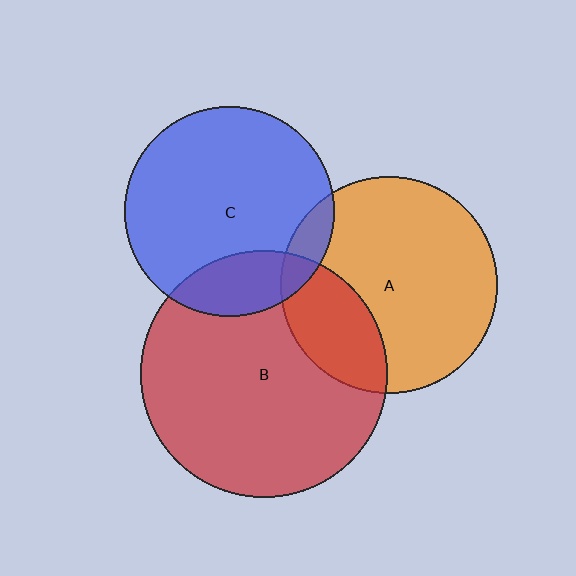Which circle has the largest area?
Circle B (red).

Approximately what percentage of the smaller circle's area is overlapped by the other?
Approximately 10%.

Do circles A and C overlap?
Yes.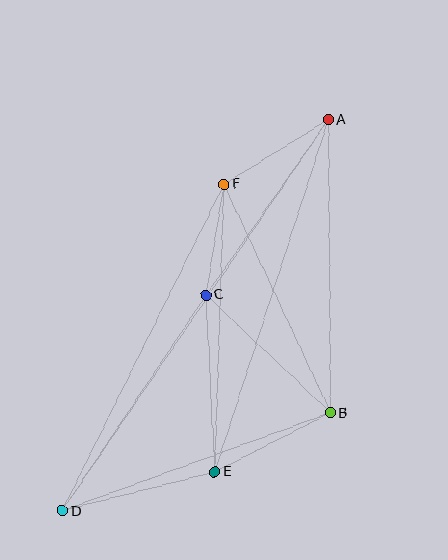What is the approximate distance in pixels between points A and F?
The distance between A and F is approximately 122 pixels.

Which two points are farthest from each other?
Points A and D are farthest from each other.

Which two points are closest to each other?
Points C and F are closest to each other.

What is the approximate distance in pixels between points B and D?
The distance between B and D is approximately 286 pixels.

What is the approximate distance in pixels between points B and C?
The distance between B and C is approximately 172 pixels.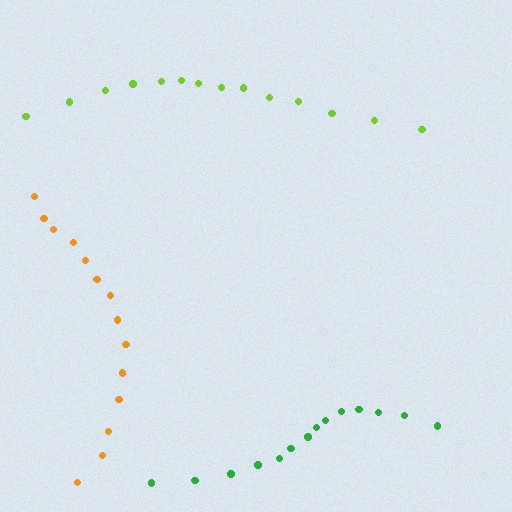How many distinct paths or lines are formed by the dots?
There are 3 distinct paths.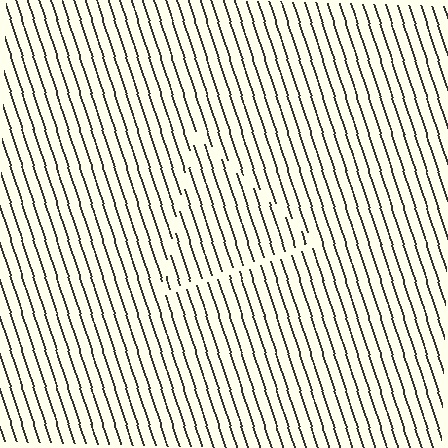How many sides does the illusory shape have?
3 sides — the line-ends trace a triangle.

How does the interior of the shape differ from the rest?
The interior of the shape contains the same grating, shifted by half a period — the contour is defined by the phase discontinuity where line-ends from the inner and outer gratings abut.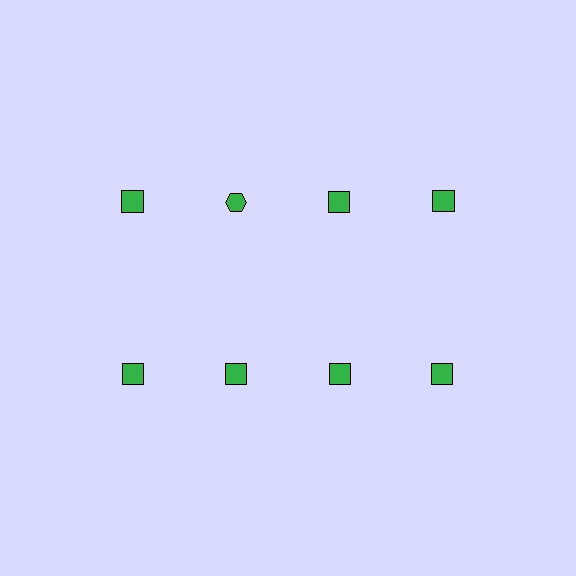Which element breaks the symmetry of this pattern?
The green hexagon in the top row, second from left column breaks the symmetry. All other shapes are green squares.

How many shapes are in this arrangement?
There are 8 shapes arranged in a grid pattern.